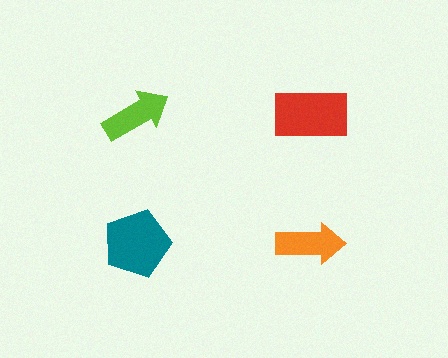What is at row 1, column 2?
A red rectangle.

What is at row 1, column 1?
A lime arrow.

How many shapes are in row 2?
2 shapes.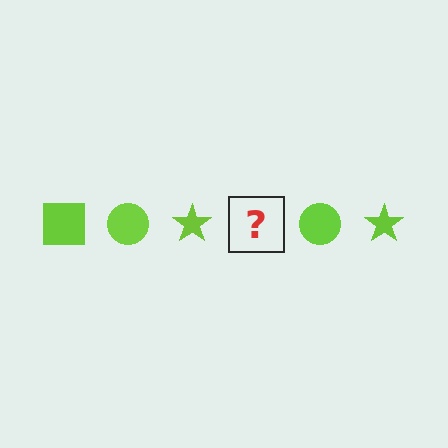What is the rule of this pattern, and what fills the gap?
The rule is that the pattern cycles through square, circle, star shapes in lime. The gap should be filled with a lime square.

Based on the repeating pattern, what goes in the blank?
The blank should be a lime square.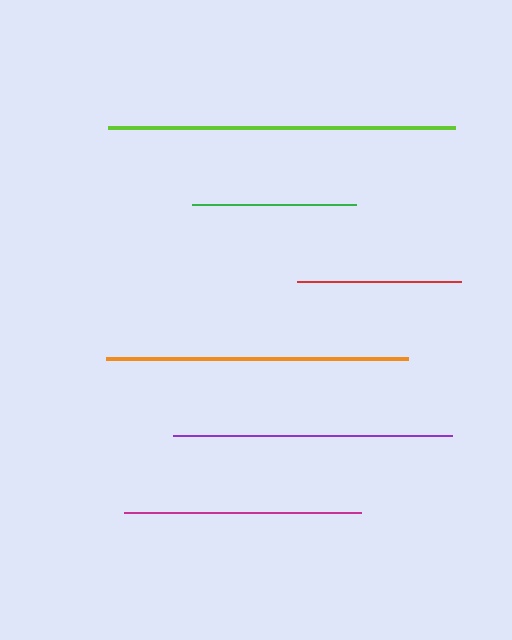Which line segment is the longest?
The lime line is the longest at approximately 347 pixels.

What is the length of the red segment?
The red segment is approximately 163 pixels long.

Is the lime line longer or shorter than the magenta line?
The lime line is longer than the magenta line.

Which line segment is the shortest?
The red line is the shortest at approximately 163 pixels.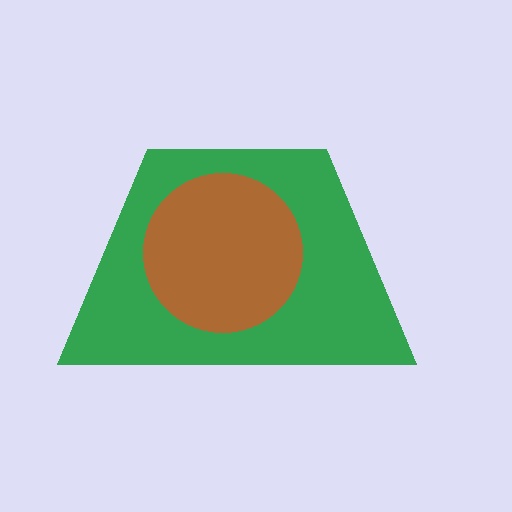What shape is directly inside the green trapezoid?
The brown circle.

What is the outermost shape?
The green trapezoid.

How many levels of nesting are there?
2.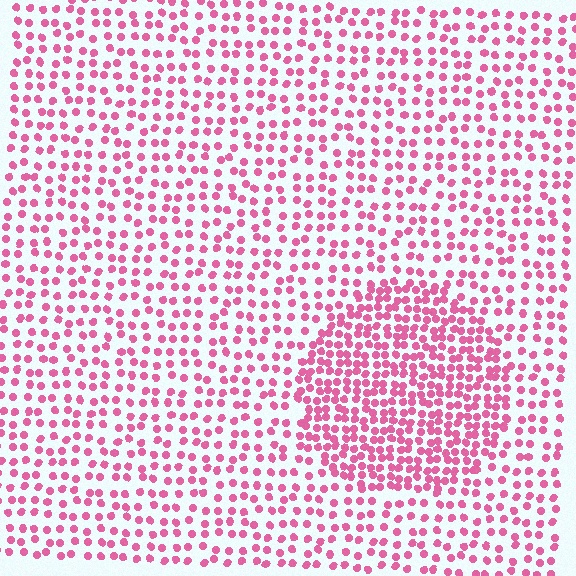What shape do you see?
I see a circle.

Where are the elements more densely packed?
The elements are more densely packed inside the circle boundary.